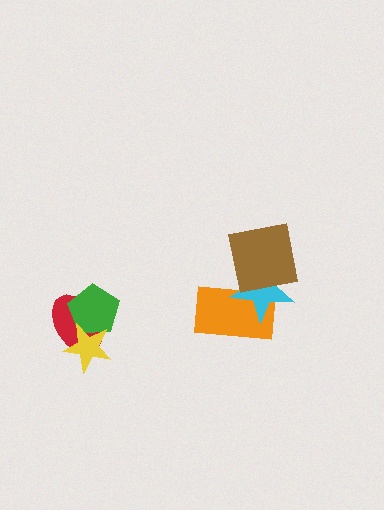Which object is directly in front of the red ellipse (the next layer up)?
The green pentagon is directly in front of the red ellipse.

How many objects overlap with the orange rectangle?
1 object overlaps with the orange rectangle.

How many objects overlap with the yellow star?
2 objects overlap with the yellow star.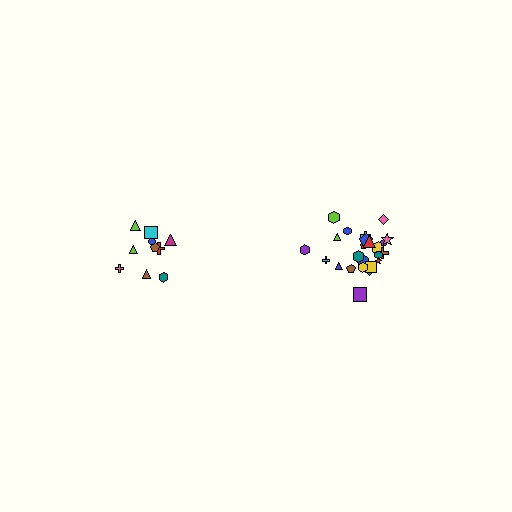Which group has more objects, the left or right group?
The right group.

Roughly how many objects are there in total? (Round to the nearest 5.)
Roughly 35 objects in total.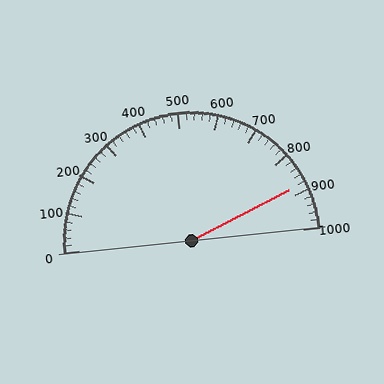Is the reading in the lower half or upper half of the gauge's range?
The reading is in the upper half of the range (0 to 1000).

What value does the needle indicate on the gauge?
The needle indicates approximately 880.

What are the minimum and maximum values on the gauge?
The gauge ranges from 0 to 1000.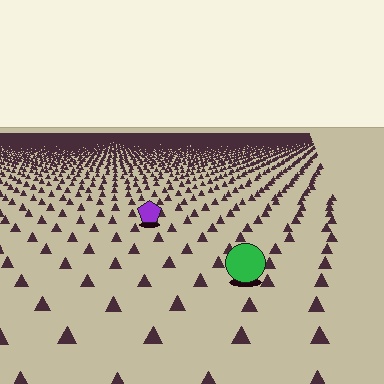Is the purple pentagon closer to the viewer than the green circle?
No. The green circle is closer — you can tell from the texture gradient: the ground texture is coarser near it.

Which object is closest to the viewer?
The green circle is closest. The texture marks near it are larger and more spread out.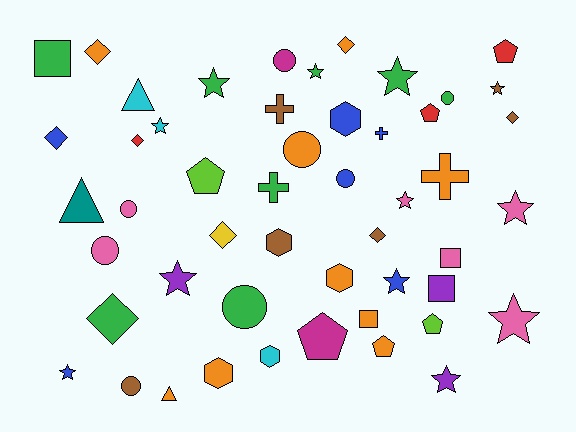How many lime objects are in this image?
There are 2 lime objects.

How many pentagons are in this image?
There are 6 pentagons.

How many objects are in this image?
There are 50 objects.